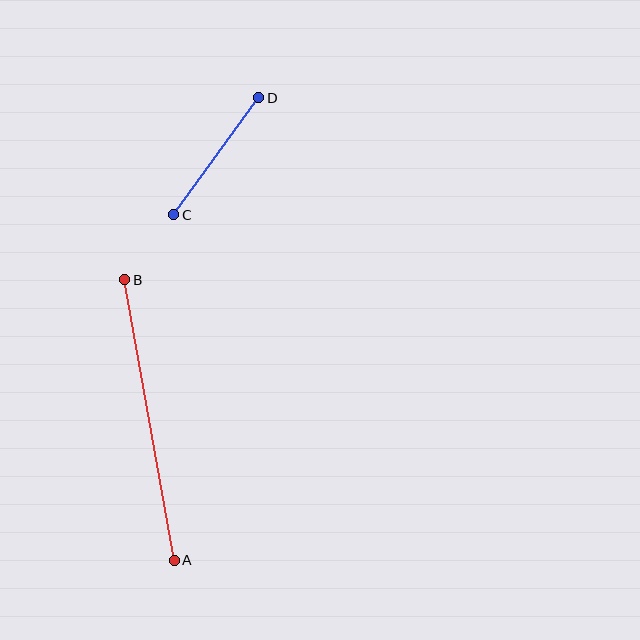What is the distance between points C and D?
The distance is approximately 145 pixels.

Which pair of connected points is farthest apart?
Points A and B are farthest apart.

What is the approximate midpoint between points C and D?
The midpoint is at approximately (216, 156) pixels.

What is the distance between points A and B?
The distance is approximately 285 pixels.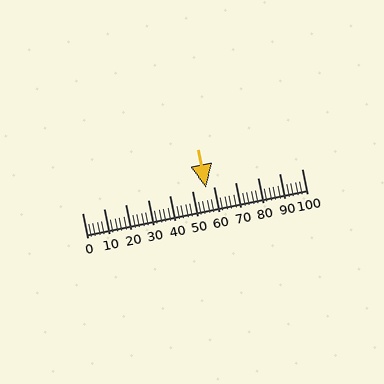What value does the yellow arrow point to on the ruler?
The yellow arrow points to approximately 57.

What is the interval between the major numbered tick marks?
The major tick marks are spaced 10 units apart.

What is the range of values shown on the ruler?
The ruler shows values from 0 to 100.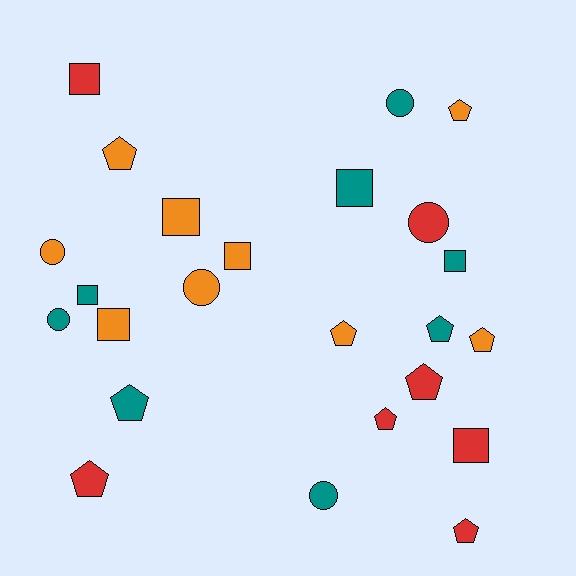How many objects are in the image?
There are 24 objects.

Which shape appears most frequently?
Pentagon, with 10 objects.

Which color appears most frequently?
Orange, with 9 objects.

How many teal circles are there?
There are 3 teal circles.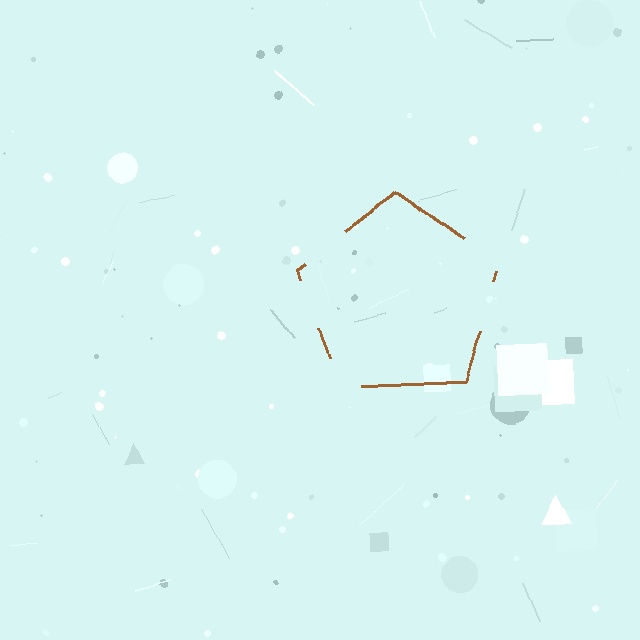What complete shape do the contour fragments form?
The contour fragments form a pentagon.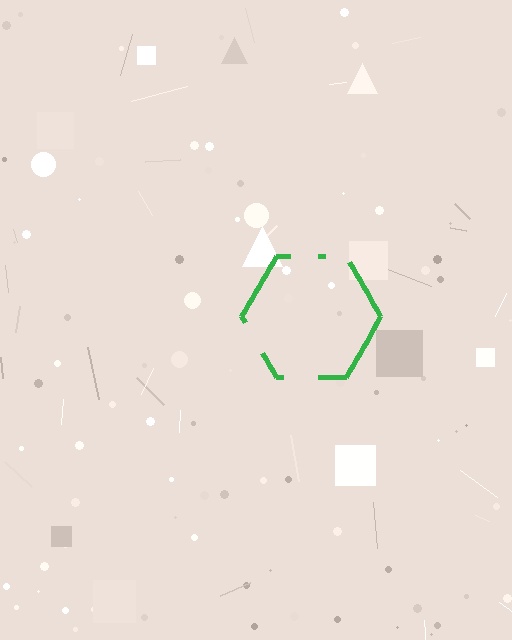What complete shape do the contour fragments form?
The contour fragments form a hexagon.